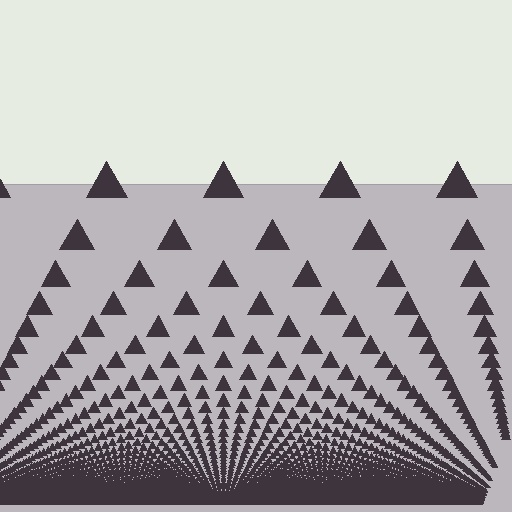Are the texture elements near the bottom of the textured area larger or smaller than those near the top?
Smaller. The gradient is inverted — elements near the bottom are smaller and denser.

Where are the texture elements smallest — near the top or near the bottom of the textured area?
Near the bottom.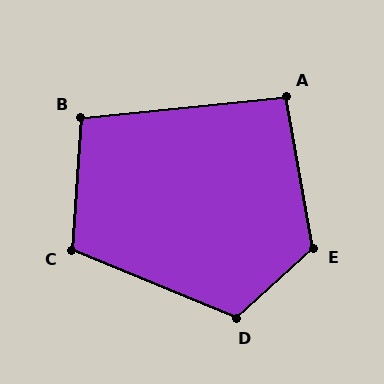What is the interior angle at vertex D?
Approximately 115 degrees (obtuse).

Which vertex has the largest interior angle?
E, at approximately 122 degrees.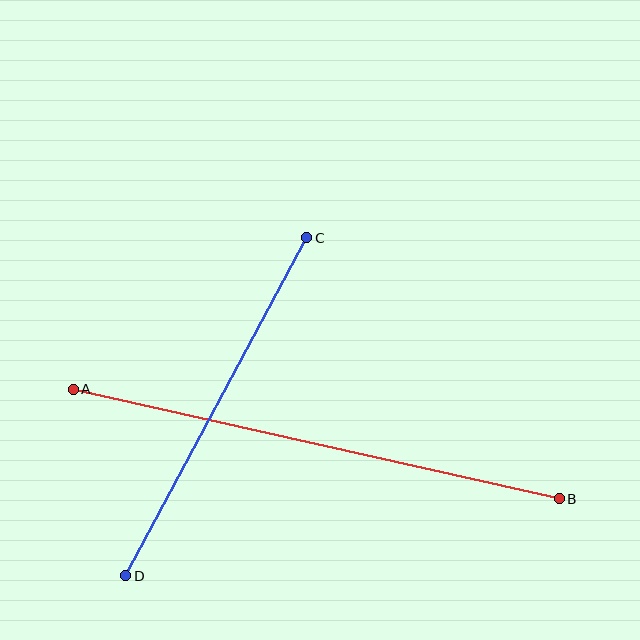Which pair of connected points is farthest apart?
Points A and B are farthest apart.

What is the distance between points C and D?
The distance is approximately 383 pixels.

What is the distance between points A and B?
The distance is approximately 498 pixels.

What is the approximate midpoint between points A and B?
The midpoint is at approximately (316, 444) pixels.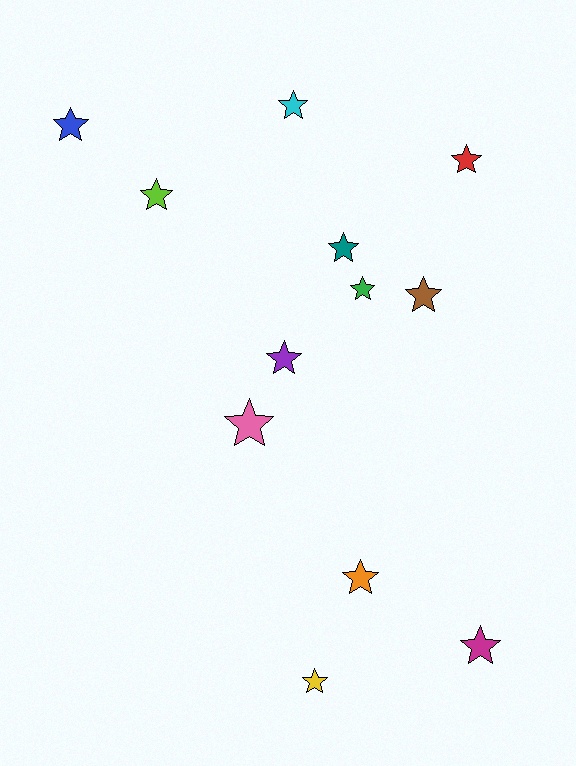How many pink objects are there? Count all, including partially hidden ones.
There is 1 pink object.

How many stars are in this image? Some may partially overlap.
There are 12 stars.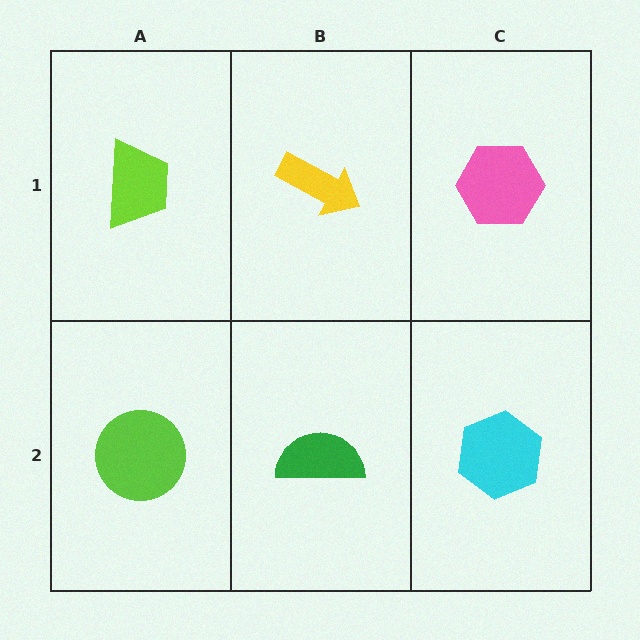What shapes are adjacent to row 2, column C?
A pink hexagon (row 1, column C), a green semicircle (row 2, column B).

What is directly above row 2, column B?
A yellow arrow.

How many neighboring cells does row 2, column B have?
3.